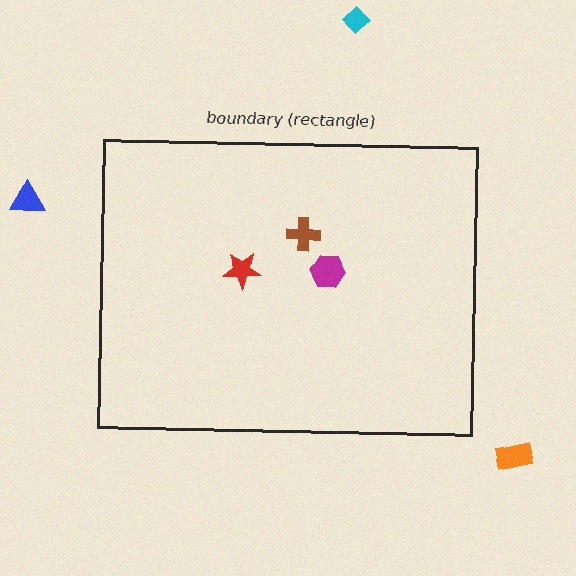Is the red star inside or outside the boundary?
Inside.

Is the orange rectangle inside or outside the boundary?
Outside.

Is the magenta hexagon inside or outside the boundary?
Inside.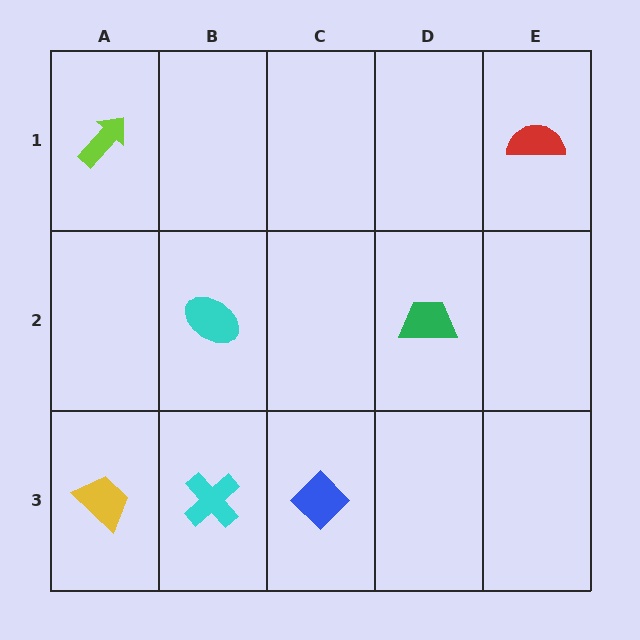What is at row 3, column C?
A blue diamond.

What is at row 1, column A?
A lime arrow.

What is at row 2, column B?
A cyan ellipse.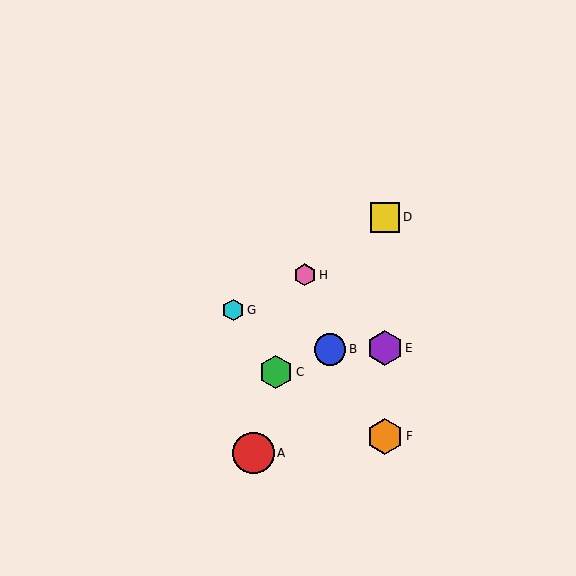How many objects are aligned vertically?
3 objects (D, E, F) are aligned vertically.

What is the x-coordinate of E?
Object E is at x≈385.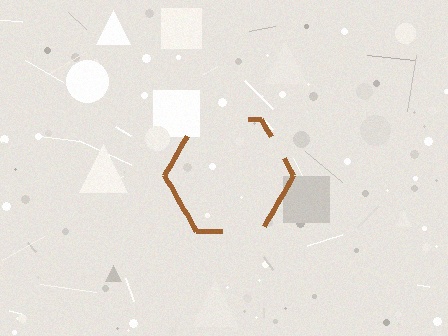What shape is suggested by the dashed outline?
The dashed outline suggests a hexagon.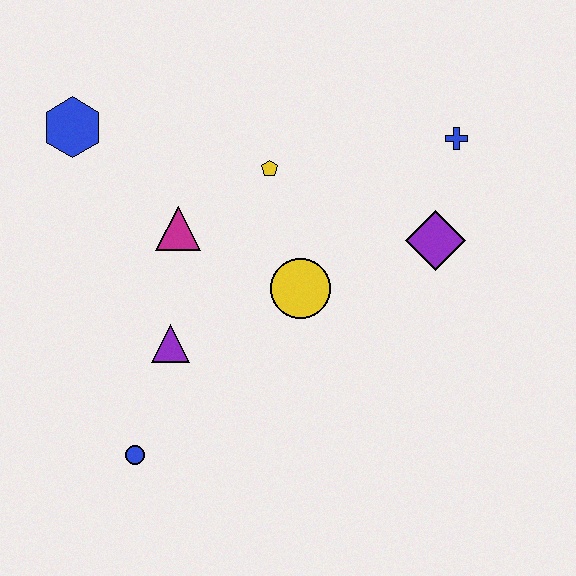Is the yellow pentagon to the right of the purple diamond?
No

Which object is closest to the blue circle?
The purple triangle is closest to the blue circle.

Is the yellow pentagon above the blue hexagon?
No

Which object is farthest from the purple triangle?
The blue cross is farthest from the purple triangle.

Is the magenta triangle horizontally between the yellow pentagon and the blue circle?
Yes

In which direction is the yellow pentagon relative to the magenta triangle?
The yellow pentagon is to the right of the magenta triangle.